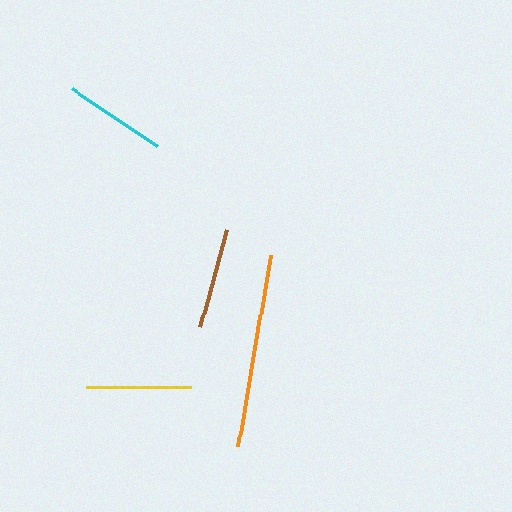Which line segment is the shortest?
The brown line is the shortest at approximately 100 pixels.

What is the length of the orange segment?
The orange segment is approximately 194 pixels long.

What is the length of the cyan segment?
The cyan segment is approximately 102 pixels long.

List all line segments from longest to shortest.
From longest to shortest: orange, yellow, cyan, brown.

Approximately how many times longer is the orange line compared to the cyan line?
The orange line is approximately 1.9 times the length of the cyan line.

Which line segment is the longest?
The orange line is the longest at approximately 194 pixels.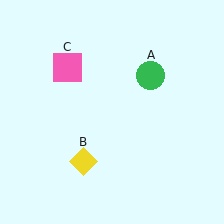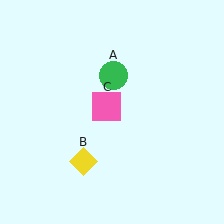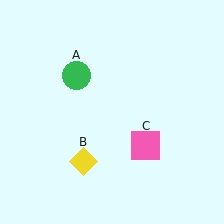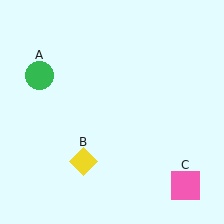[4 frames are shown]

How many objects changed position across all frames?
2 objects changed position: green circle (object A), pink square (object C).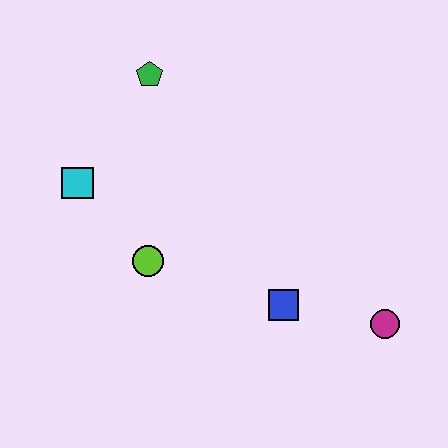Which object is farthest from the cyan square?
The magenta circle is farthest from the cyan square.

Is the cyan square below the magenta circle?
No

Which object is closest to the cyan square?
The lime circle is closest to the cyan square.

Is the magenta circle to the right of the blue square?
Yes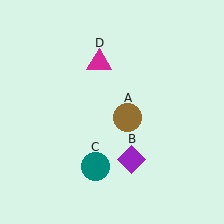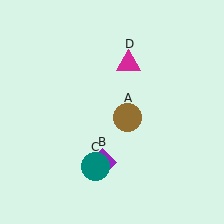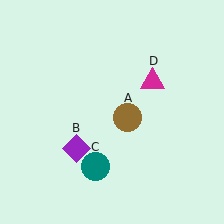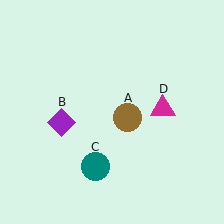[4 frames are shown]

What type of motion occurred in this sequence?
The purple diamond (object B), magenta triangle (object D) rotated clockwise around the center of the scene.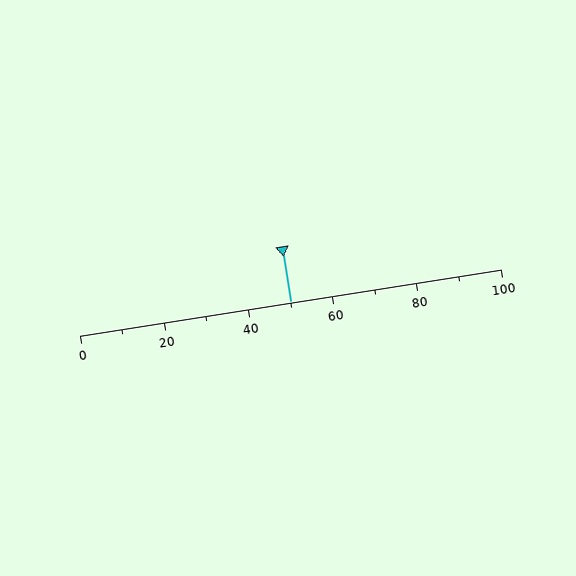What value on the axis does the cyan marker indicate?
The marker indicates approximately 50.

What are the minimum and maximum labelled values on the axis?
The axis runs from 0 to 100.